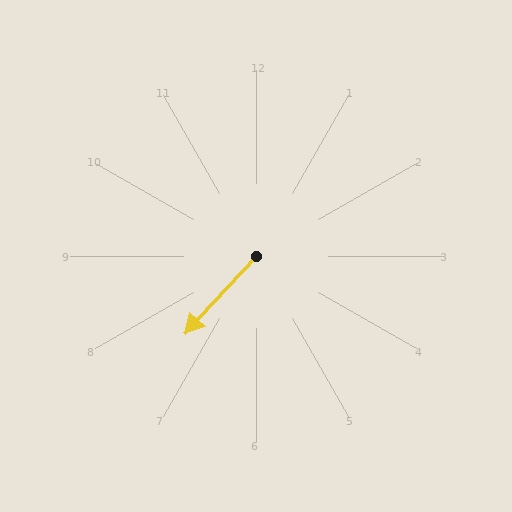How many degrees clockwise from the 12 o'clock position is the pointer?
Approximately 222 degrees.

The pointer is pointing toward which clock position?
Roughly 7 o'clock.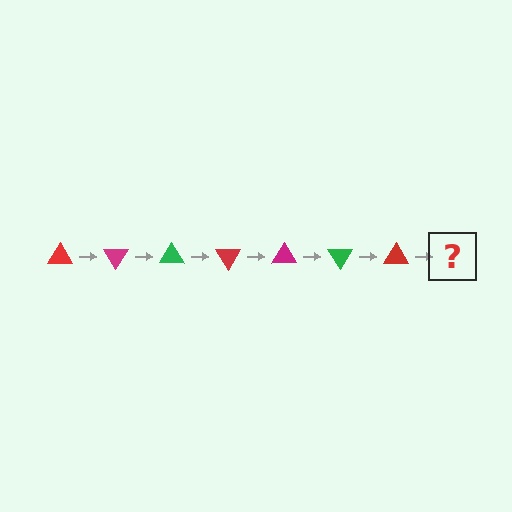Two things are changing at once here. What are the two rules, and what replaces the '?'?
The two rules are that it rotates 60 degrees each step and the color cycles through red, magenta, and green. The '?' should be a magenta triangle, rotated 420 degrees from the start.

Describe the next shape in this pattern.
It should be a magenta triangle, rotated 420 degrees from the start.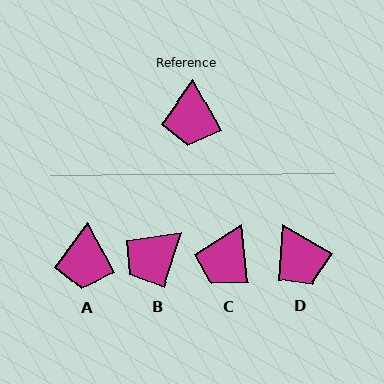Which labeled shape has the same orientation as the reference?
A.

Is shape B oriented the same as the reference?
No, it is off by about 46 degrees.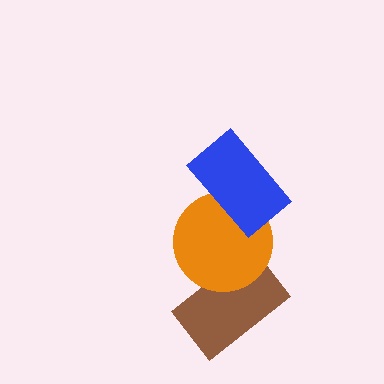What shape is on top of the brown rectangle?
The orange circle is on top of the brown rectangle.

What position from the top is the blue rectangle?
The blue rectangle is 1st from the top.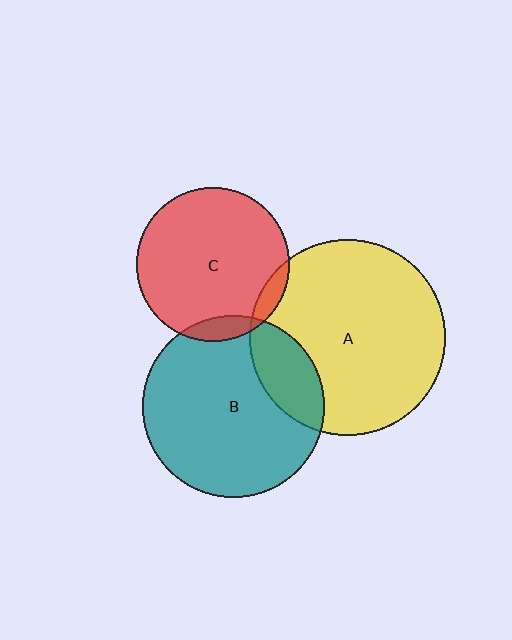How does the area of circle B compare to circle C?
Approximately 1.4 times.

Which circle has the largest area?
Circle A (yellow).